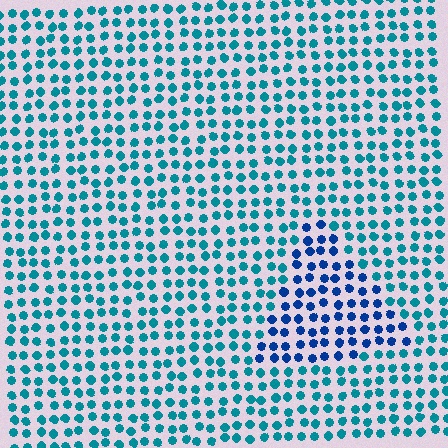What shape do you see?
I see a triangle.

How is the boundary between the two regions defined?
The boundary is defined purely by a slight shift in hue (about 34 degrees). Spacing, size, and orientation are identical on both sides.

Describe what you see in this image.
The image is filled with small teal elements in a uniform arrangement. A triangle-shaped region is visible where the elements are tinted to a slightly different hue, forming a subtle color boundary.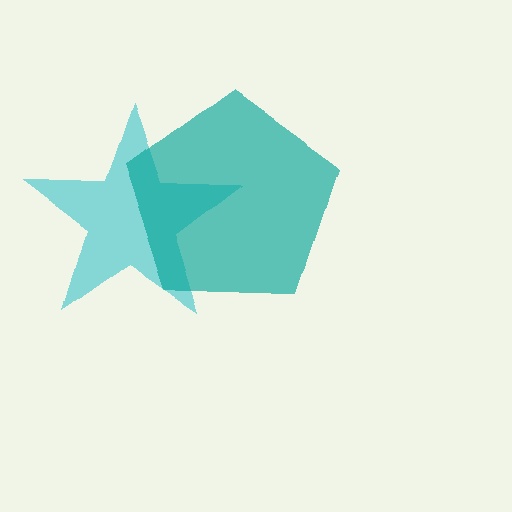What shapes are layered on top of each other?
The layered shapes are: a cyan star, a teal pentagon.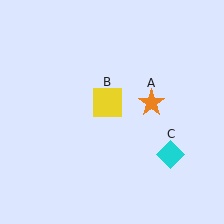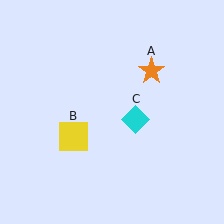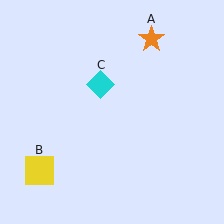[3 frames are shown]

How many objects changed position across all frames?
3 objects changed position: orange star (object A), yellow square (object B), cyan diamond (object C).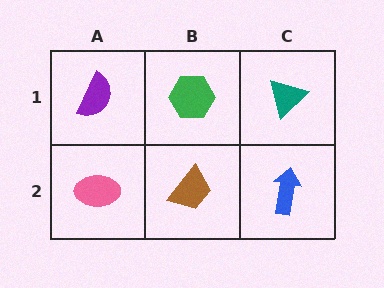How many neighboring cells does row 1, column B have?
3.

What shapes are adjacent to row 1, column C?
A blue arrow (row 2, column C), a green hexagon (row 1, column B).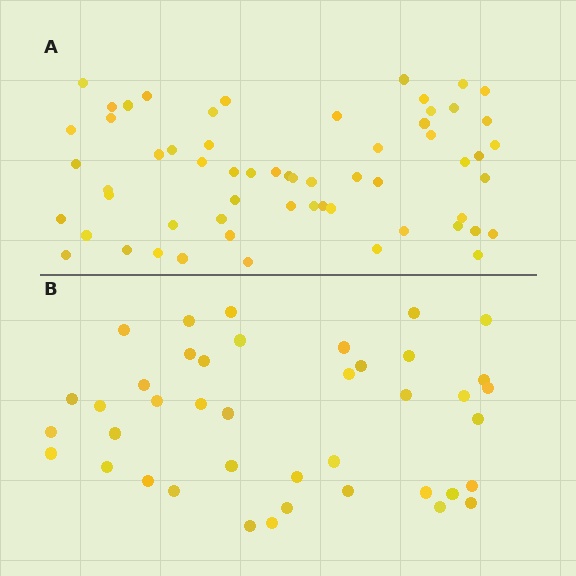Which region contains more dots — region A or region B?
Region A (the top region) has more dots.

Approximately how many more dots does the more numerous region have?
Region A has approximately 20 more dots than region B.